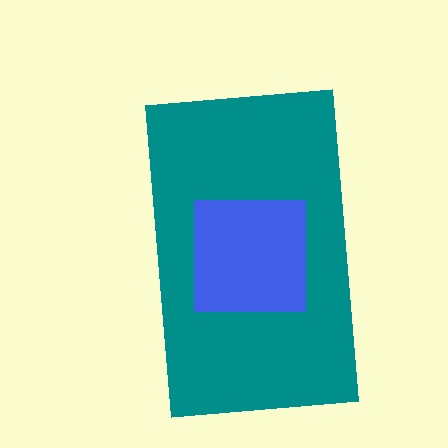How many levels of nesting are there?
2.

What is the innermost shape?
The blue square.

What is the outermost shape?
The teal rectangle.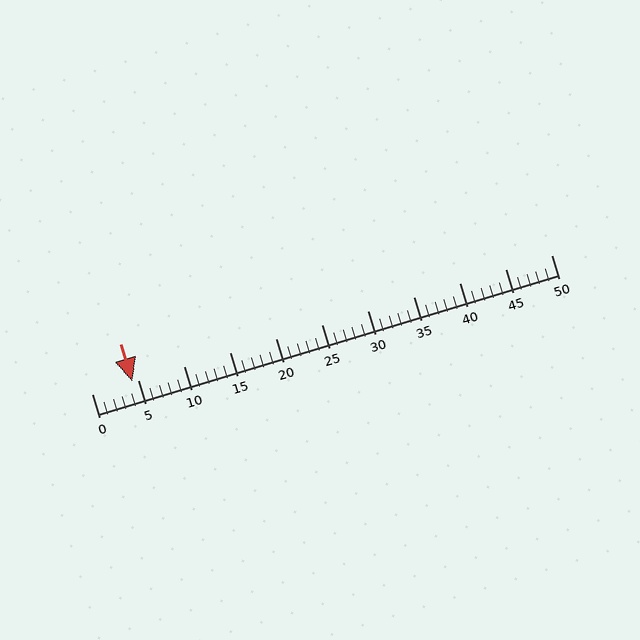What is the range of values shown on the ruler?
The ruler shows values from 0 to 50.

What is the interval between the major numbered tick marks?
The major tick marks are spaced 5 units apart.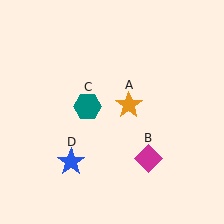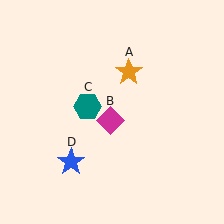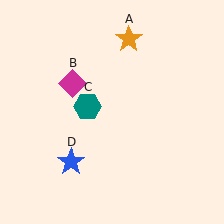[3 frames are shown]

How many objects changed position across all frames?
2 objects changed position: orange star (object A), magenta diamond (object B).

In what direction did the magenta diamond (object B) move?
The magenta diamond (object B) moved up and to the left.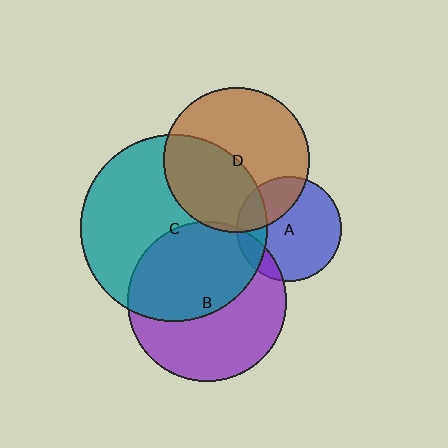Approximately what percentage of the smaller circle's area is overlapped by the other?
Approximately 40%.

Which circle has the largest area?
Circle C (teal).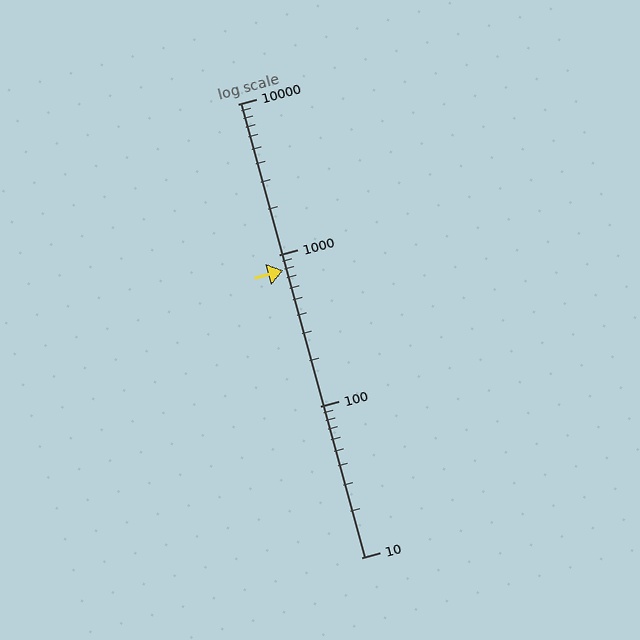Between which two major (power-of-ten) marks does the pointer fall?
The pointer is between 100 and 1000.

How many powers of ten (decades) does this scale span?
The scale spans 3 decades, from 10 to 10000.